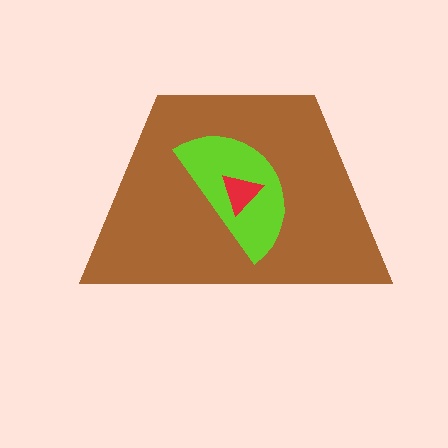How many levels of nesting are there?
3.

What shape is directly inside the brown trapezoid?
The lime semicircle.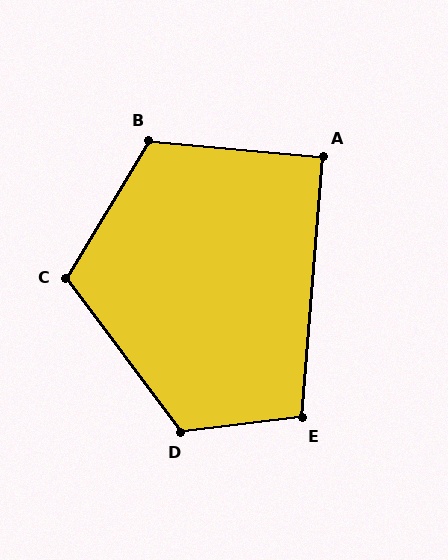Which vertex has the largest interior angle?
D, at approximately 120 degrees.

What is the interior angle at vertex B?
Approximately 116 degrees (obtuse).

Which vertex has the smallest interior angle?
A, at approximately 91 degrees.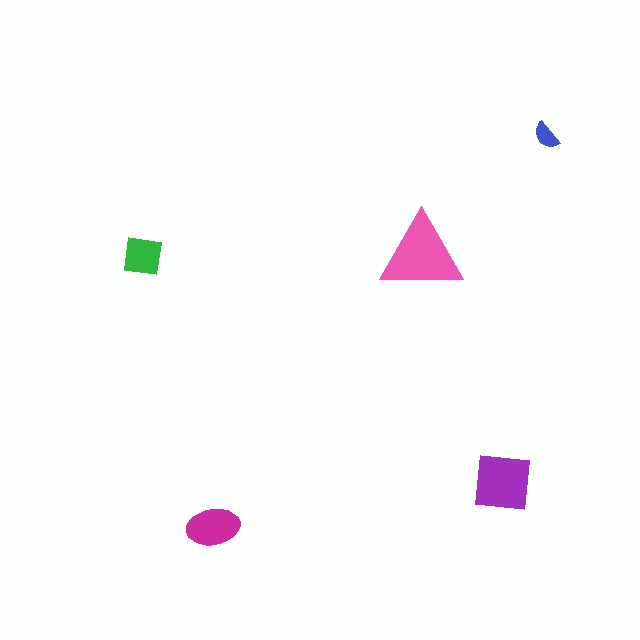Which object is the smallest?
The blue semicircle.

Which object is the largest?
The pink triangle.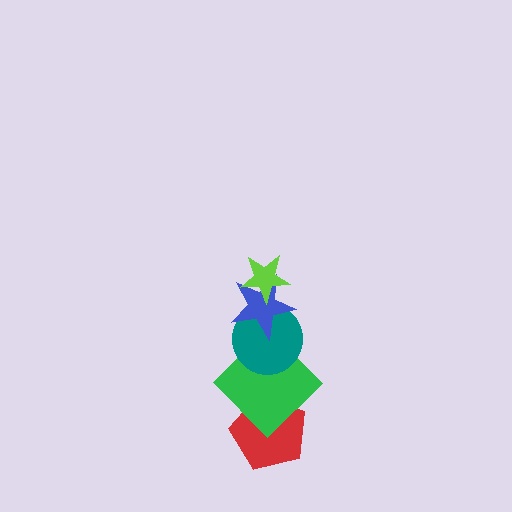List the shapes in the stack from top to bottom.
From top to bottom: the lime star, the blue star, the teal circle, the green diamond, the red pentagon.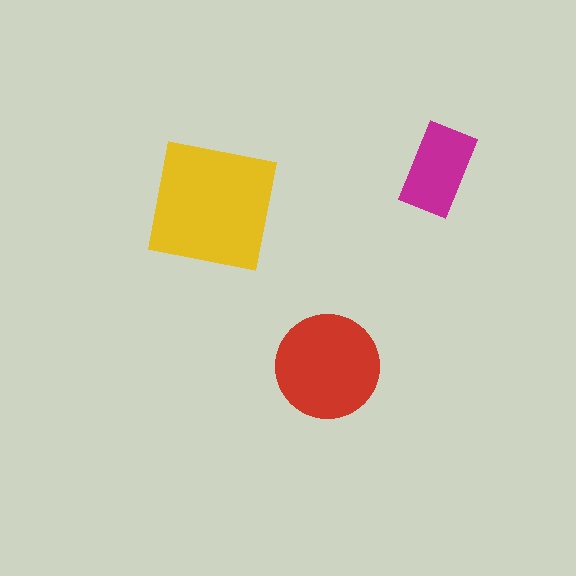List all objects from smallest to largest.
The magenta rectangle, the red circle, the yellow square.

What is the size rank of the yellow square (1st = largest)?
1st.